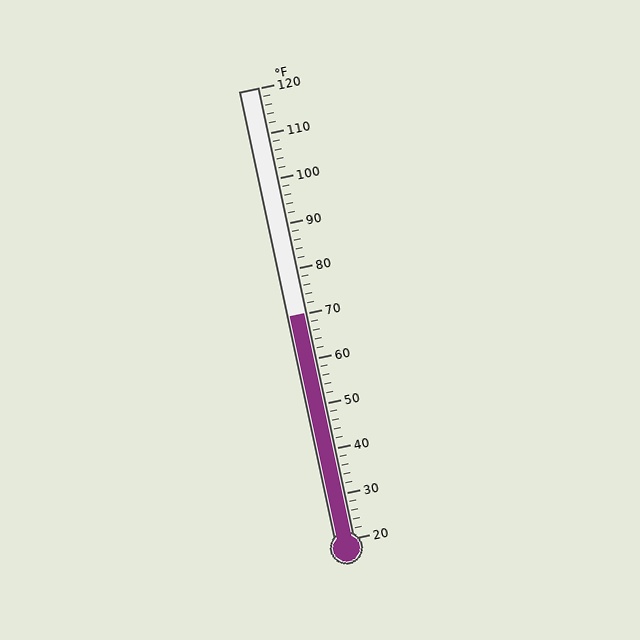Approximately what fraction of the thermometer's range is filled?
The thermometer is filled to approximately 50% of its range.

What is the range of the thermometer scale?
The thermometer scale ranges from 20°F to 120°F.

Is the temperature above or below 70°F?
The temperature is at 70°F.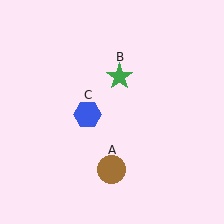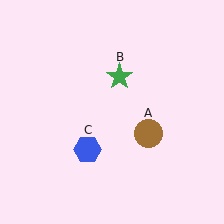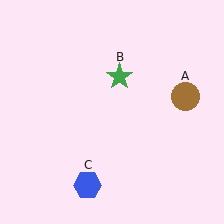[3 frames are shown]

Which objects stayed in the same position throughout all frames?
Green star (object B) remained stationary.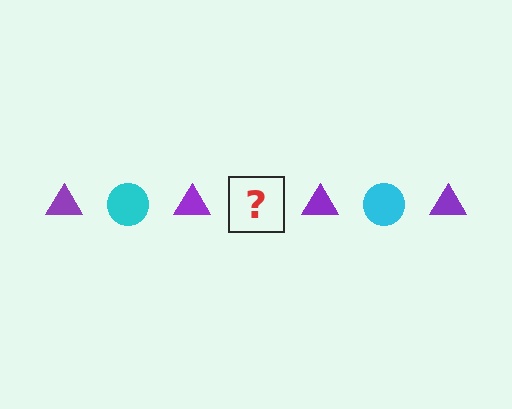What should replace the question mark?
The question mark should be replaced with a cyan circle.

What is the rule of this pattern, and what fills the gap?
The rule is that the pattern alternates between purple triangle and cyan circle. The gap should be filled with a cyan circle.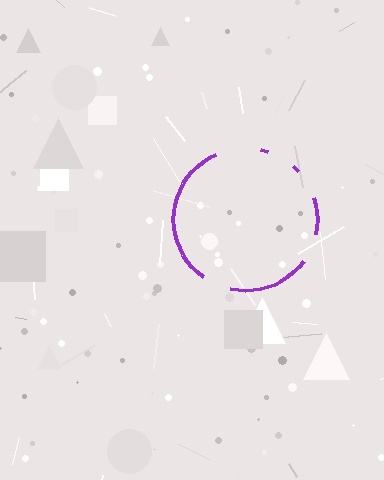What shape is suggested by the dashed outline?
The dashed outline suggests a circle.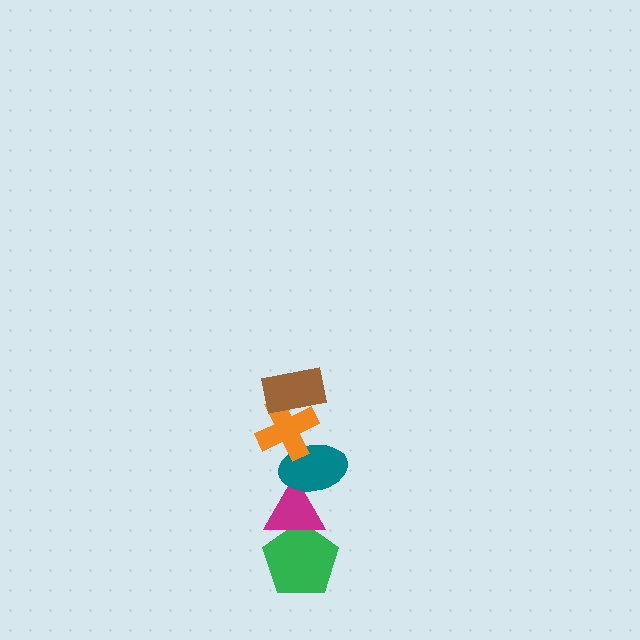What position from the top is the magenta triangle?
The magenta triangle is 4th from the top.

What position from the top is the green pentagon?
The green pentagon is 5th from the top.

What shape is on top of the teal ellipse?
The orange cross is on top of the teal ellipse.